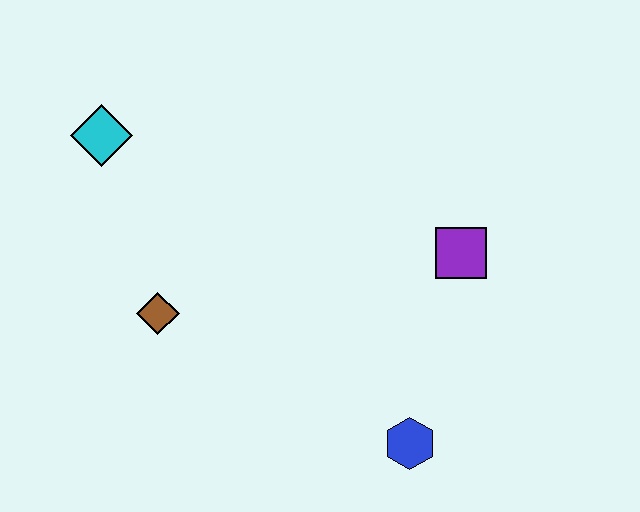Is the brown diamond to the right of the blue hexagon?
No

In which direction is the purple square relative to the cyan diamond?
The purple square is to the right of the cyan diamond.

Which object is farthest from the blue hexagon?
The cyan diamond is farthest from the blue hexagon.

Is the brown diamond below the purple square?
Yes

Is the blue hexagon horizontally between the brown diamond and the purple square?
Yes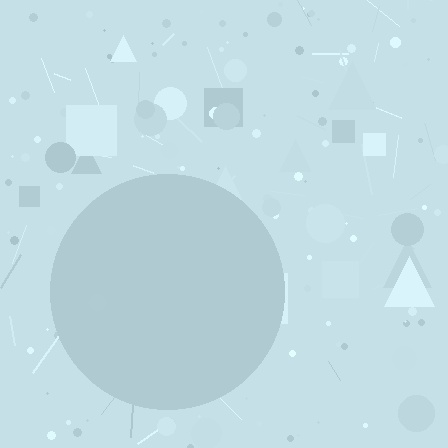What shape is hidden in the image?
A circle is hidden in the image.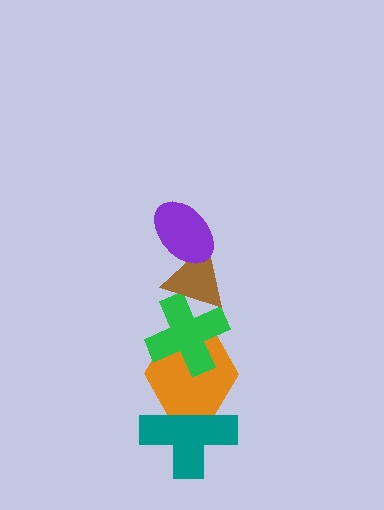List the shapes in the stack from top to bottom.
From top to bottom: the purple ellipse, the brown triangle, the green cross, the orange hexagon, the teal cross.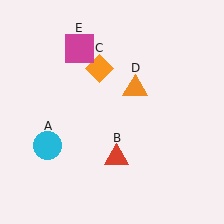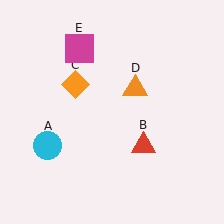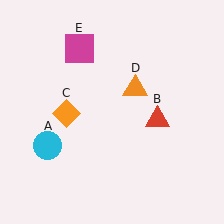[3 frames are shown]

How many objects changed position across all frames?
2 objects changed position: red triangle (object B), orange diamond (object C).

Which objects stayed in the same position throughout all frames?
Cyan circle (object A) and orange triangle (object D) and magenta square (object E) remained stationary.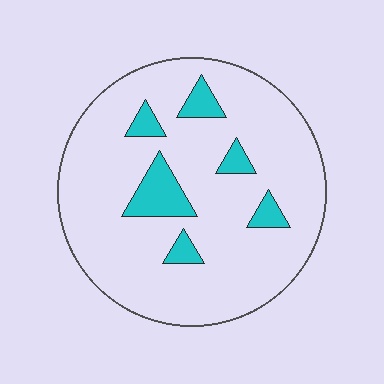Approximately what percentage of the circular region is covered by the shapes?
Approximately 10%.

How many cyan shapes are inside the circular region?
6.